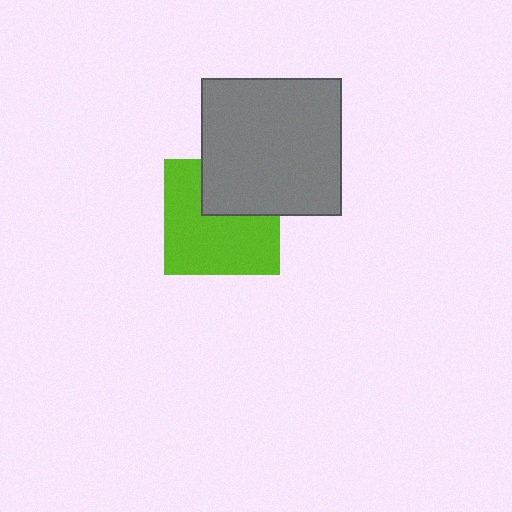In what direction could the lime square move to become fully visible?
The lime square could move down. That would shift it out from behind the gray rectangle entirely.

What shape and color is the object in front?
The object in front is a gray rectangle.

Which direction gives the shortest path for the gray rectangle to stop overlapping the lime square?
Moving up gives the shortest separation.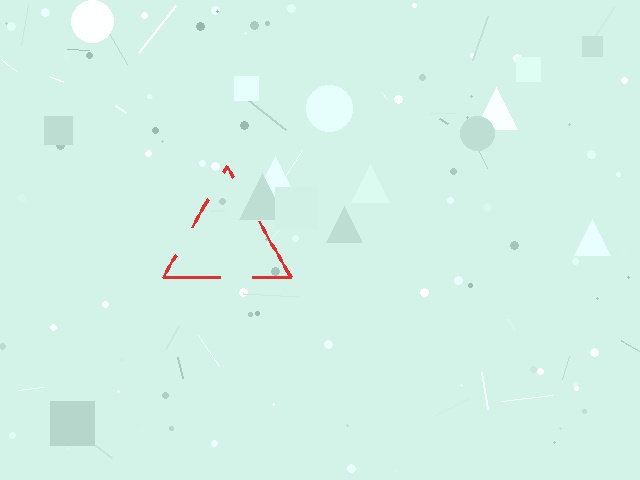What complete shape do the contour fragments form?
The contour fragments form a triangle.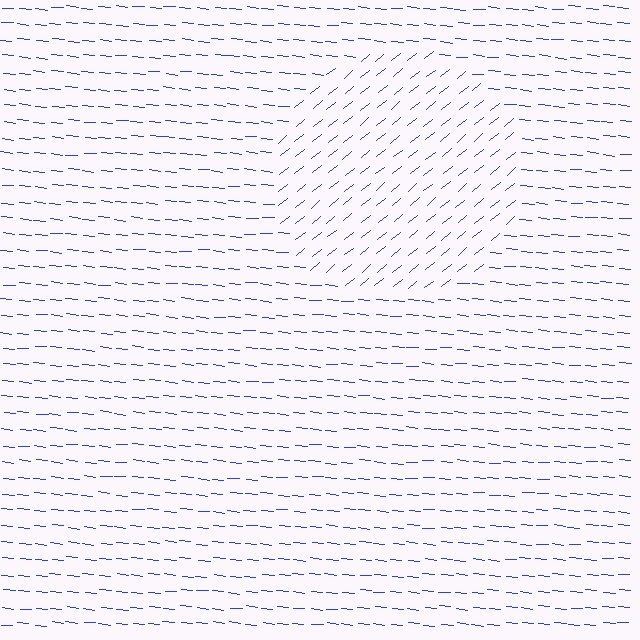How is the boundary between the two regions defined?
The boundary is defined purely by a change in line orientation (approximately 45 degrees difference). All lines are the same color and thickness.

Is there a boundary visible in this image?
Yes, there is a texture boundary formed by a change in line orientation.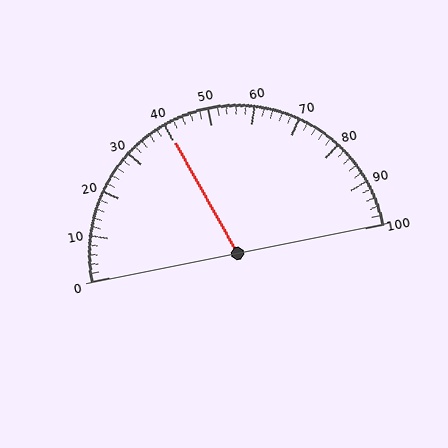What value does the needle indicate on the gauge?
The needle indicates approximately 40.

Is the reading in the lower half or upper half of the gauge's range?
The reading is in the lower half of the range (0 to 100).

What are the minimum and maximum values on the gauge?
The gauge ranges from 0 to 100.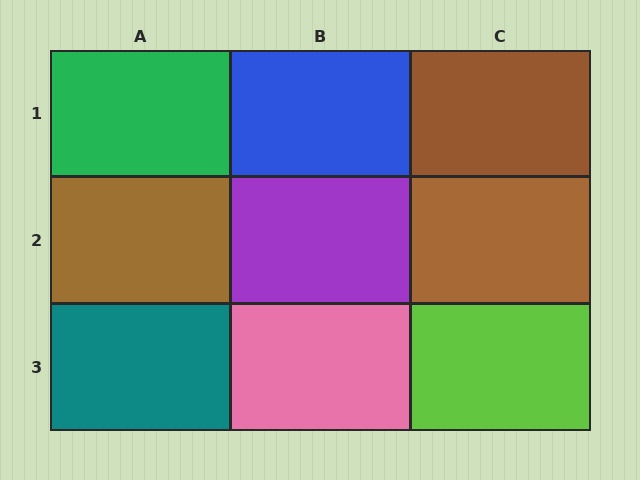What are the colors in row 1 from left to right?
Green, blue, brown.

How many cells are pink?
1 cell is pink.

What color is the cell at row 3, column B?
Pink.